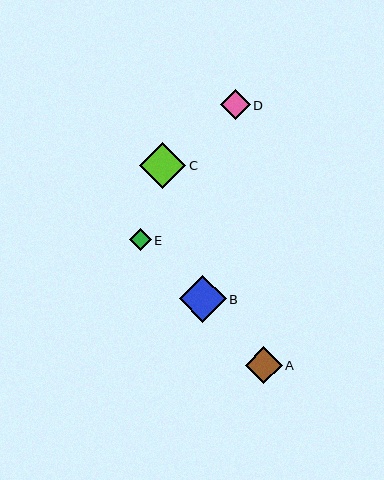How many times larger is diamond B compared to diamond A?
Diamond B is approximately 1.3 times the size of diamond A.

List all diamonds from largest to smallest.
From largest to smallest: B, C, A, D, E.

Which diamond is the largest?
Diamond B is the largest with a size of approximately 47 pixels.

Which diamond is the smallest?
Diamond E is the smallest with a size of approximately 22 pixels.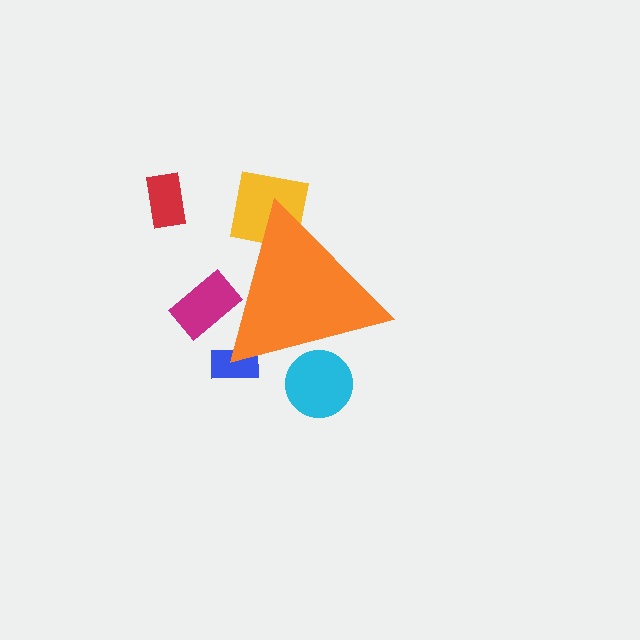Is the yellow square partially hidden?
Yes, the yellow square is partially hidden behind the orange triangle.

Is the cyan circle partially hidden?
Yes, the cyan circle is partially hidden behind the orange triangle.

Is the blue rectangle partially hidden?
Yes, the blue rectangle is partially hidden behind the orange triangle.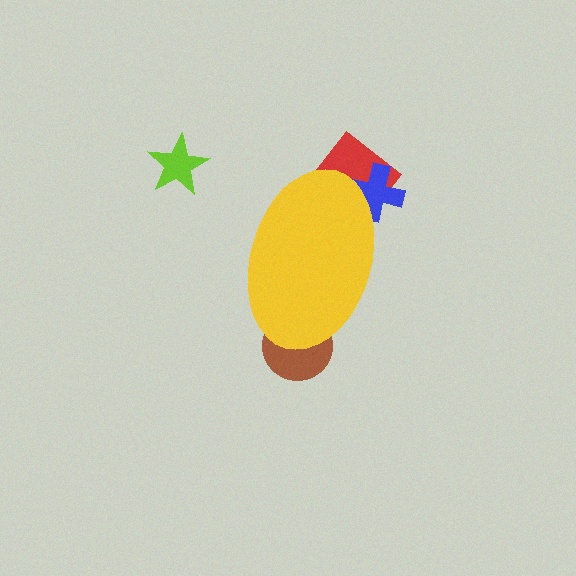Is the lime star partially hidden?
No, the lime star is fully visible.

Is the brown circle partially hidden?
Yes, the brown circle is partially hidden behind the yellow ellipse.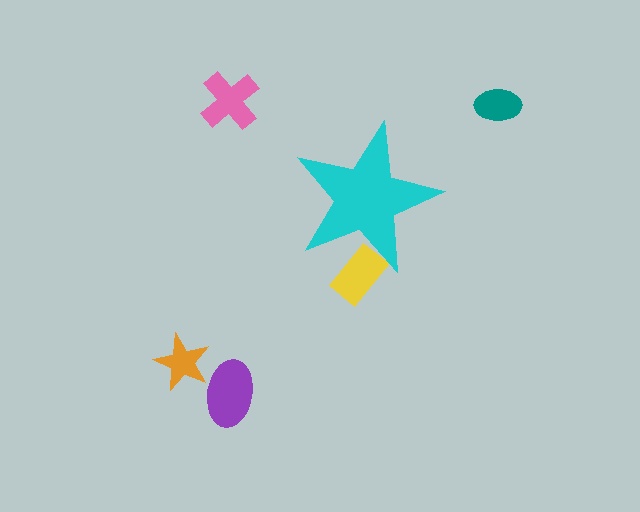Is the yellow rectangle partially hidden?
Yes, the yellow rectangle is partially hidden behind the cyan star.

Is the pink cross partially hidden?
No, the pink cross is fully visible.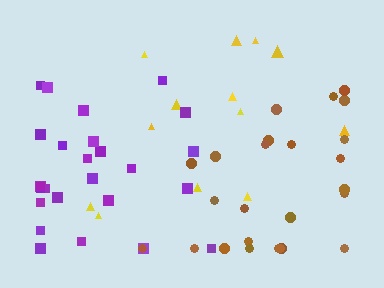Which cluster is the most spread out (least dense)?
Yellow.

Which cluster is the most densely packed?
Brown.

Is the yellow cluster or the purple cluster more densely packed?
Purple.